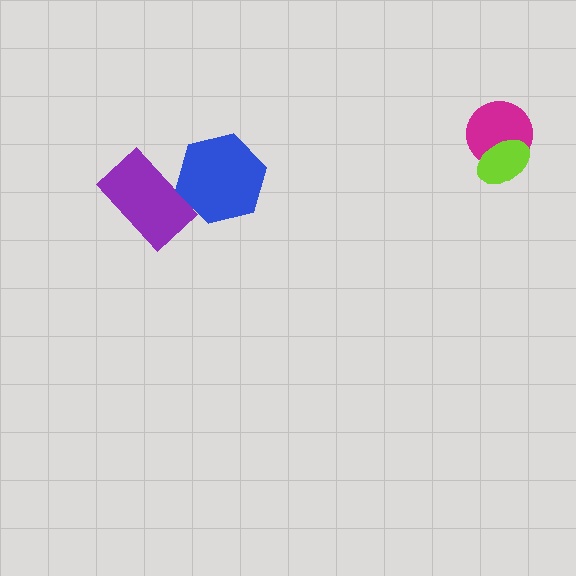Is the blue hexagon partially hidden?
No, no other shape covers it.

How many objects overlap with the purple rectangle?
1 object overlaps with the purple rectangle.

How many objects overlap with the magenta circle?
1 object overlaps with the magenta circle.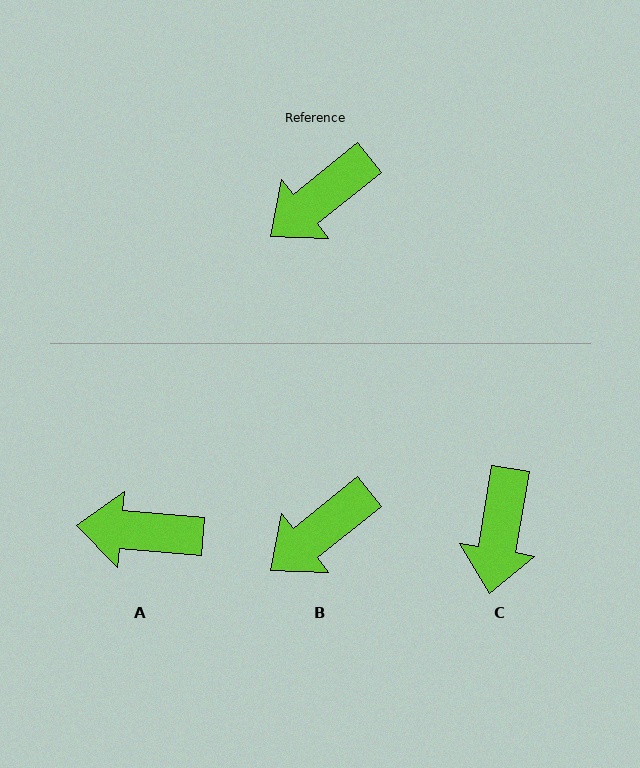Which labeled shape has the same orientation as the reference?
B.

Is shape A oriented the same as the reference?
No, it is off by about 44 degrees.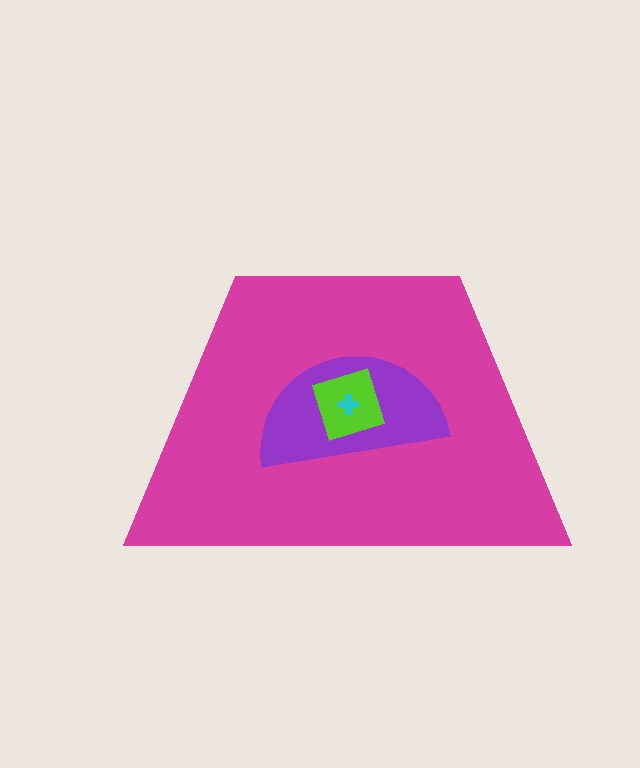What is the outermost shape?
The magenta trapezoid.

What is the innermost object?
The cyan cross.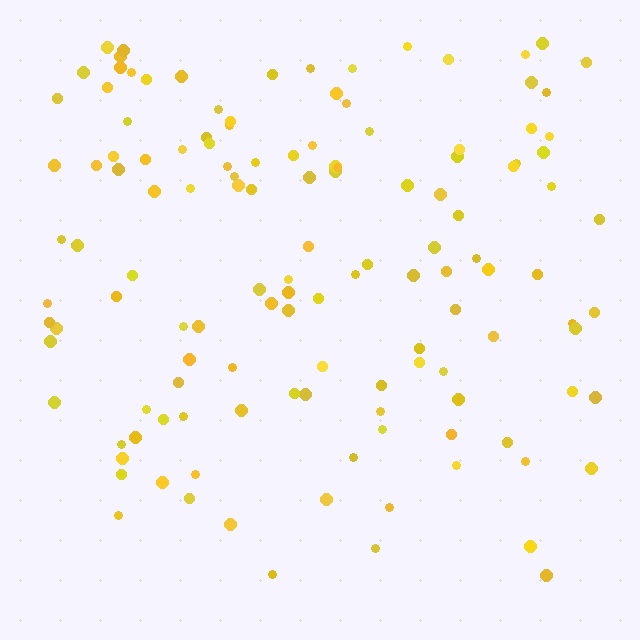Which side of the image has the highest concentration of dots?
The top.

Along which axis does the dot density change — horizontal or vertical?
Vertical.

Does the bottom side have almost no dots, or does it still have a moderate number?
Still a moderate number, just noticeably fewer than the top.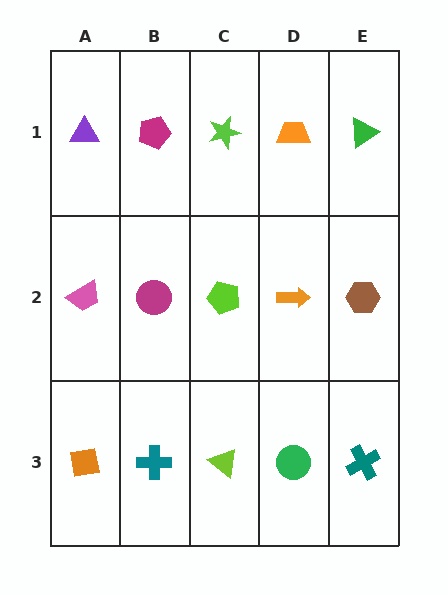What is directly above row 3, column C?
A lime pentagon.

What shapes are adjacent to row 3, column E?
A brown hexagon (row 2, column E), a green circle (row 3, column D).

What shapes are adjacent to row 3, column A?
A pink trapezoid (row 2, column A), a teal cross (row 3, column B).